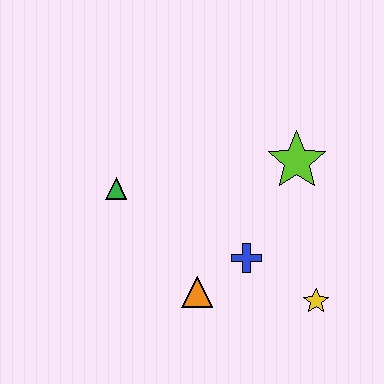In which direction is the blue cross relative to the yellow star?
The blue cross is to the left of the yellow star.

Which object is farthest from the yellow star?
The green triangle is farthest from the yellow star.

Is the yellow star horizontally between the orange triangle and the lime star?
No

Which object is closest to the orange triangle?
The blue cross is closest to the orange triangle.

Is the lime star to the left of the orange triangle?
No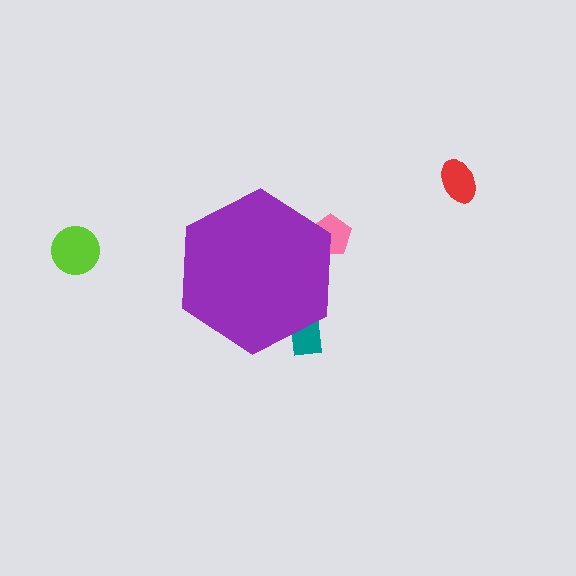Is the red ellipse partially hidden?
No, the red ellipse is fully visible.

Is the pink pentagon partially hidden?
Yes, the pink pentagon is partially hidden behind the purple hexagon.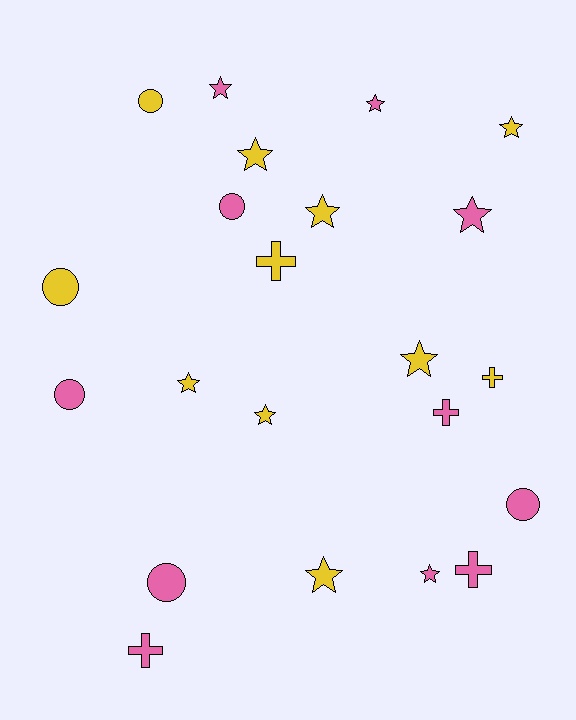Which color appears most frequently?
Yellow, with 11 objects.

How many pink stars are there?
There are 4 pink stars.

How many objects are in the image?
There are 22 objects.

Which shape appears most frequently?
Star, with 11 objects.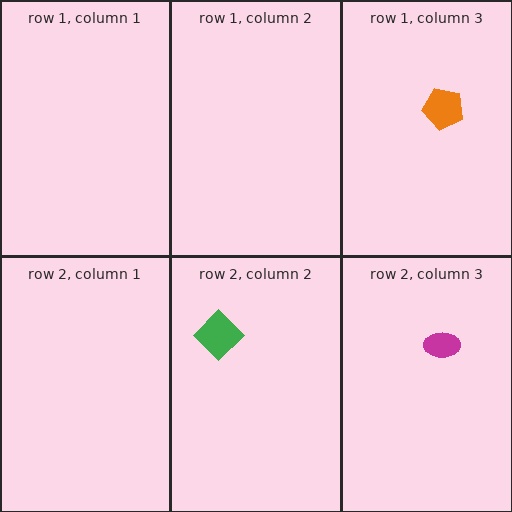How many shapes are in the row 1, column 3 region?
1.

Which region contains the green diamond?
The row 2, column 2 region.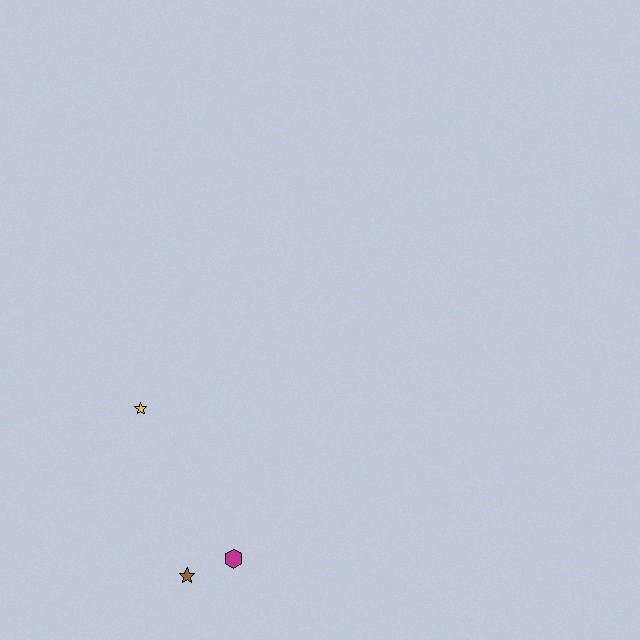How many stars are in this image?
There are 2 stars.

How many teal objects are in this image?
There are no teal objects.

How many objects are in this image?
There are 3 objects.